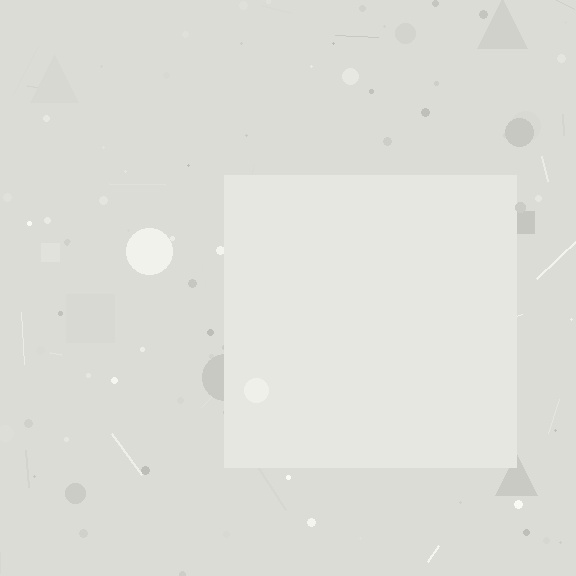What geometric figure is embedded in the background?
A square is embedded in the background.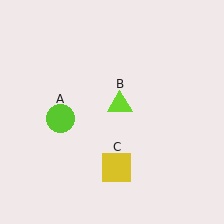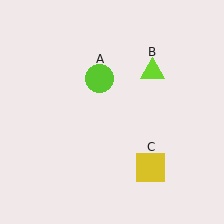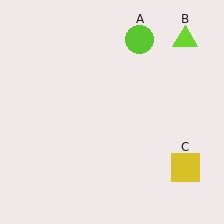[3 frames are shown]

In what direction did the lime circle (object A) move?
The lime circle (object A) moved up and to the right.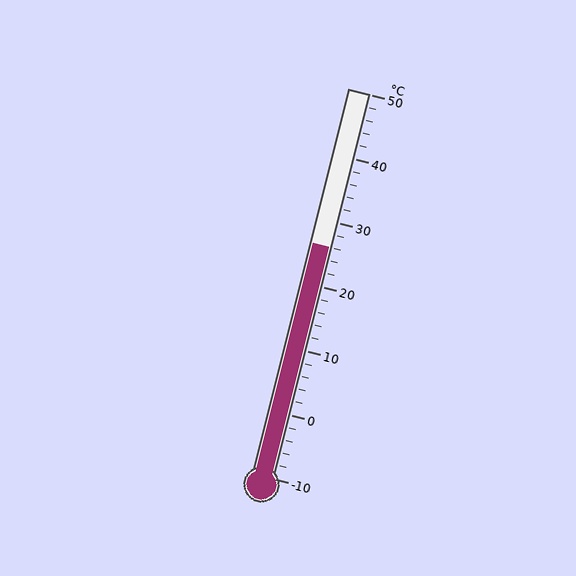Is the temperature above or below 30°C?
The temperature is below 30°C.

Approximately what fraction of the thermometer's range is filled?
The thermometer is filled to approximately 60% of its range.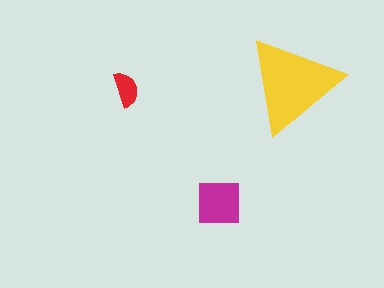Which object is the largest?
The yellow triangle.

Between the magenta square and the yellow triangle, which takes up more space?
The yellow triangle.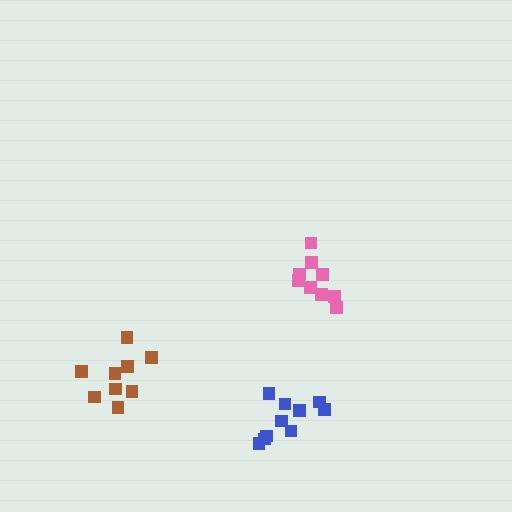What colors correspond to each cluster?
The clusters are colored: pink, blue, brown.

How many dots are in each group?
Group 1: 9 dots, Group 2: 10 dots, Group 3: 9 dots (28 total).